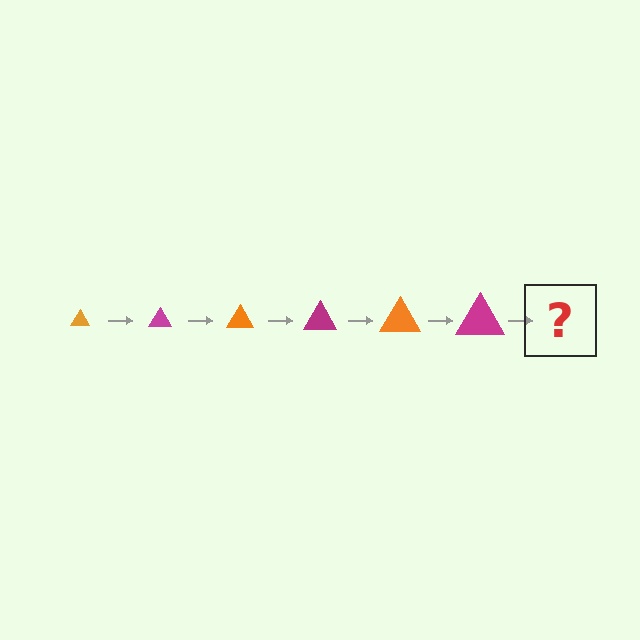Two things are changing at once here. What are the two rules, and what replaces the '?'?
The two rules are that the triangle grows larger each step and the color cycles through orange and magenta. The '?' should be an orange triangle, larger than the previous one.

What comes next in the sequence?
The next element should be an orange triangle, larger than the previous one.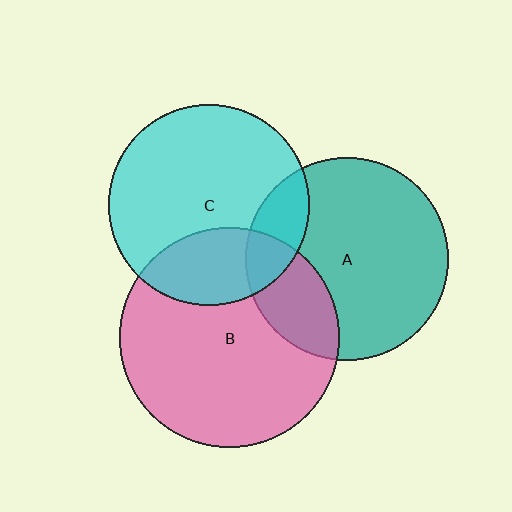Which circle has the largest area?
Circle B (pink).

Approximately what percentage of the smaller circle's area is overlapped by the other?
Approximately 25%.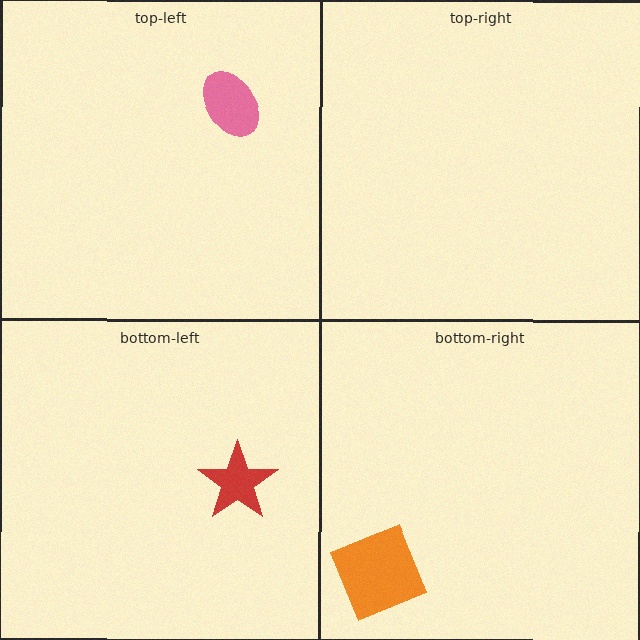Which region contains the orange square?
The bottom-right region.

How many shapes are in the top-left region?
1.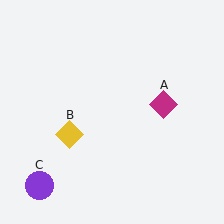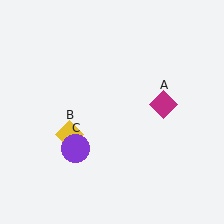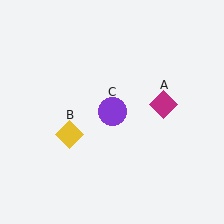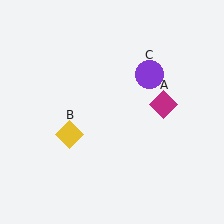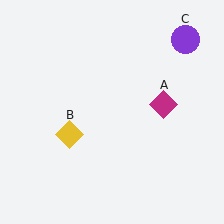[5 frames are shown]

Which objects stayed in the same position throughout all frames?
Magenta diamond (object A) and yellow diamond (object B) remained stationary.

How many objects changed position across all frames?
1 object changed position: purple circle (object C).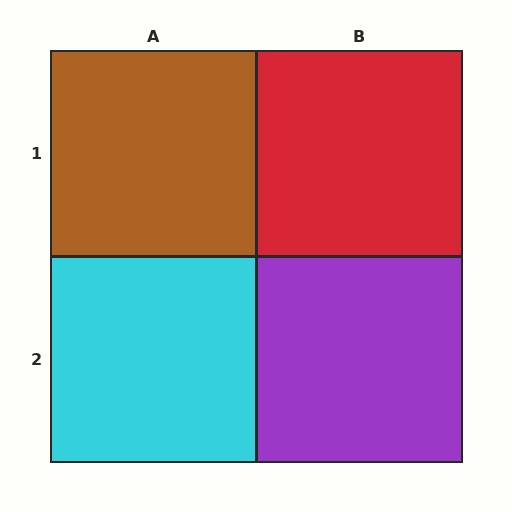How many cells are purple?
1 cell is purple.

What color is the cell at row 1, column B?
Red.